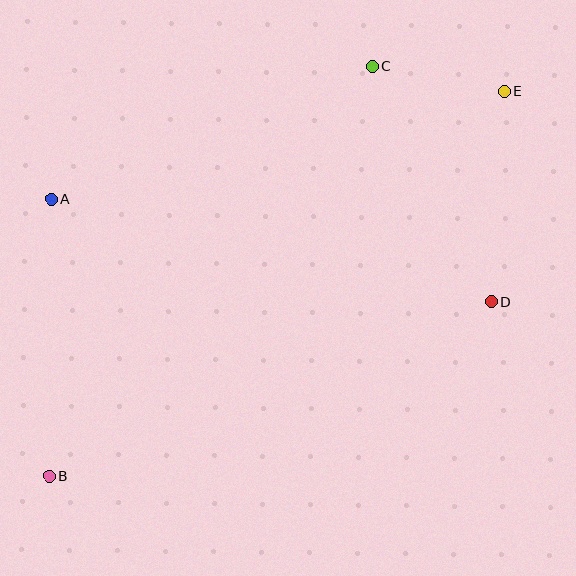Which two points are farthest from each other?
Points B and E are farthest from each other.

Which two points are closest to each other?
Points C and E are closest to each other.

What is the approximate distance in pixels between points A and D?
The distance between A and D is approximately 452 pixels.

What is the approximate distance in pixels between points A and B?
The distance between A and B is approximately 277 pixels.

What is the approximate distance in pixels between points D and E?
The distance between D and E is approximately 211 pixels.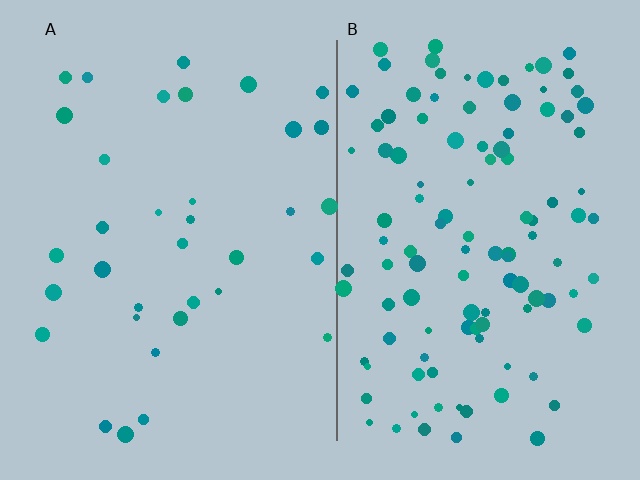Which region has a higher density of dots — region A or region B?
B (the right).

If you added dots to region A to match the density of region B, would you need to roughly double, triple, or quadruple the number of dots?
Approximately triple.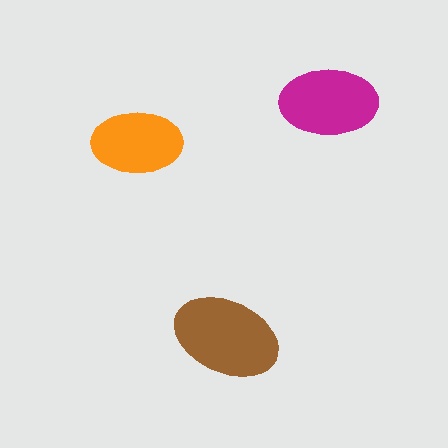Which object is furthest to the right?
The magenta ellipse is rightmost.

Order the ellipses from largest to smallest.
the brown one, the magenta one, the orange one.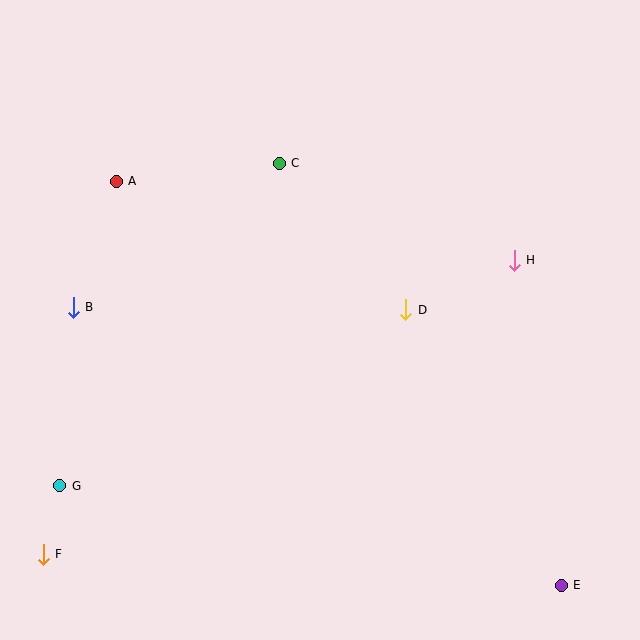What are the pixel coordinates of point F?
Point F is at (43, 554).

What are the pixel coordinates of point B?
Point B is at (73, 307).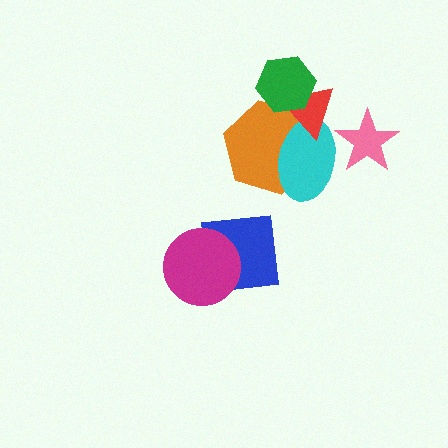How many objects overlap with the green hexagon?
2 objects overlap with the green hexagon.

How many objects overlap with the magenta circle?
1 object overlaps with the magenta circle.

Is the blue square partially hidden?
Yes, it is partially covered by another shape.